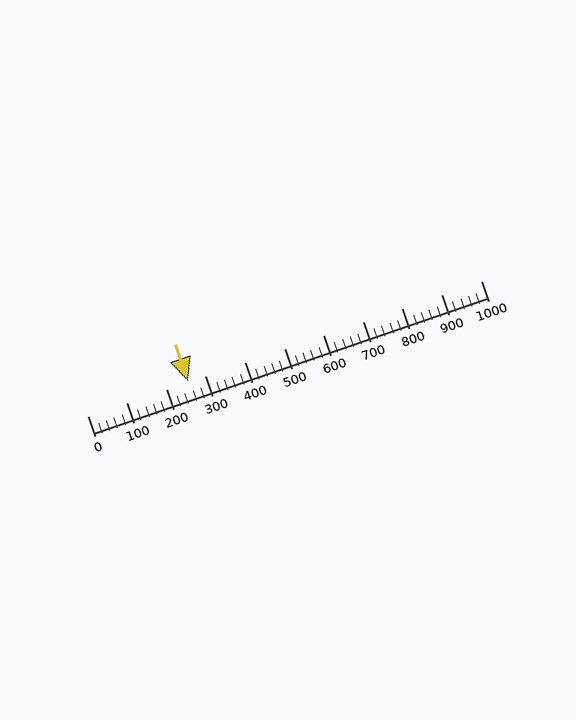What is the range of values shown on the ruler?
The ruler shows values from 0 to 1000.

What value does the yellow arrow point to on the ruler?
The yellow arrow points to approximately 256.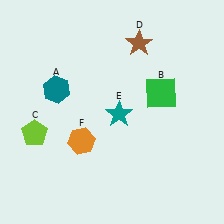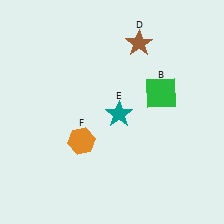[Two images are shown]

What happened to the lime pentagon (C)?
The lime pentagon (C) was removed in Image 2. It was in the bottom-left area of Image 1.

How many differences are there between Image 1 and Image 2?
There are 2 differences between the two images.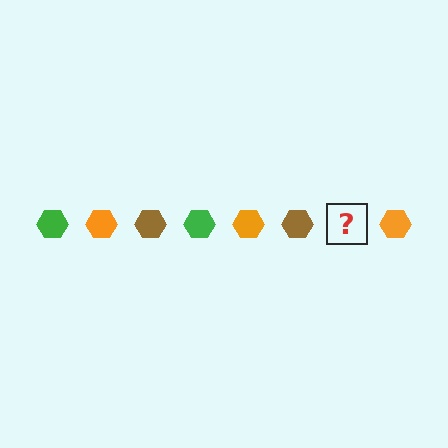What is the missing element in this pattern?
The missing element is a green hexagon.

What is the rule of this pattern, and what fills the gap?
The rule is that the pattern cycles through green, orange, brown hexagons. The gap should be filled with a green hexagon.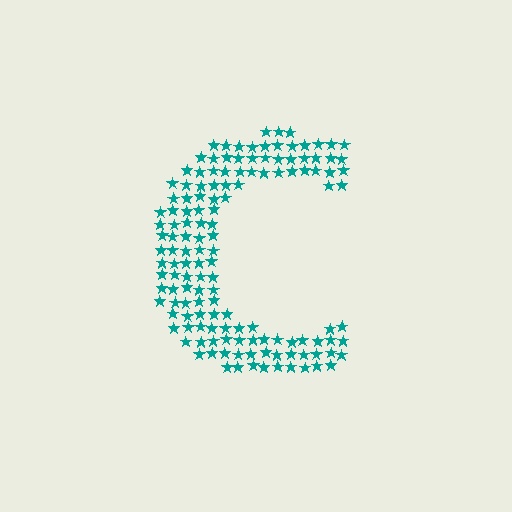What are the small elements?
The small elements are stars.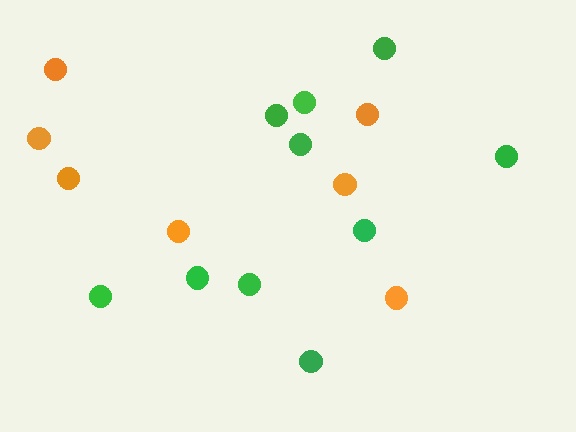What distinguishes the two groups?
There are 2 groups: one group of green circles (10) and one group of orange circles (7).